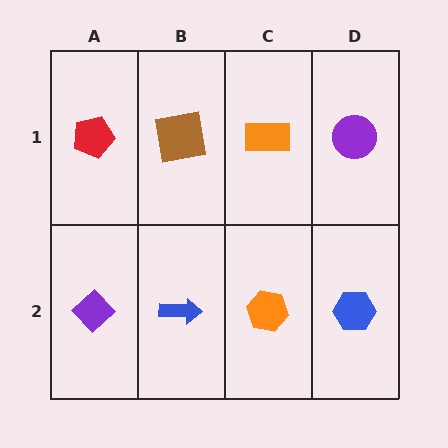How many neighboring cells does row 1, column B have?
3.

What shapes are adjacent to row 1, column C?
An orange hexagon (row 2, column C), a brown square (row 1, column B), a purple circle (row 1, column D).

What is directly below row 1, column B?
A blue arrow.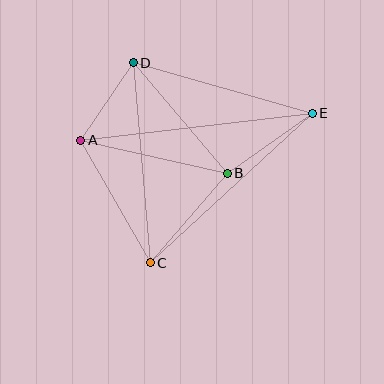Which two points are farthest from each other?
Points A and E are farthest from each other.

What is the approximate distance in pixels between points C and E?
The distance between C and E is approximately 221 pixels.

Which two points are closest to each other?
Points A and D are closest to each other.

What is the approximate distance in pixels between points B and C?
The distance between B and C is approximately 118 pixels.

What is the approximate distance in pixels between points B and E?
The distance between B and E is approximately 104 pixels.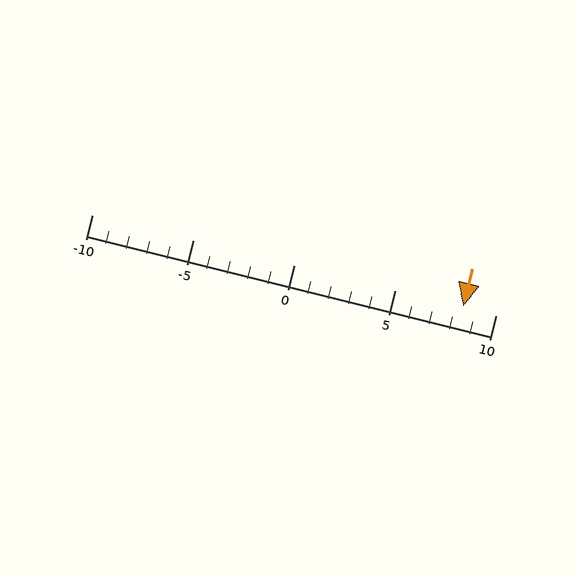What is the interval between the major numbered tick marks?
The major tick marks are spaced 5 units apart.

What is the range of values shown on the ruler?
The ruler shows values from -10 to 10.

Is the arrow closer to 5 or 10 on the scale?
The arrow is closer to 10.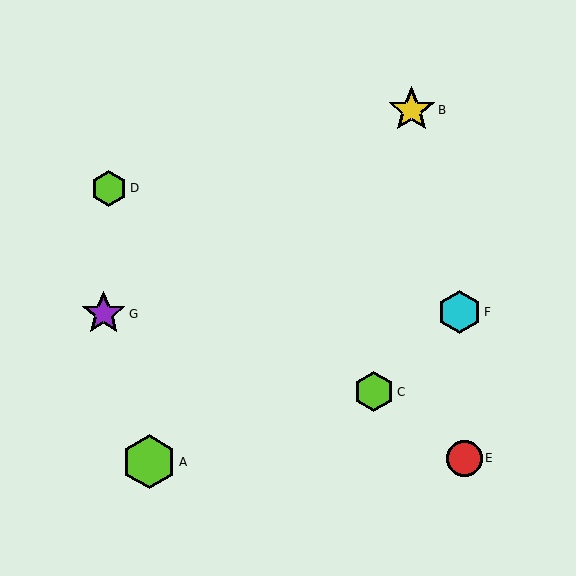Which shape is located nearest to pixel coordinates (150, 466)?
The lime hexagon (labeled A) at (149, 462) is nearest to that location.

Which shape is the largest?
The lime hexagon (labeled A) is the largest.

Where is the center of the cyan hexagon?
The center of the cyan hexagon is at (459, 312).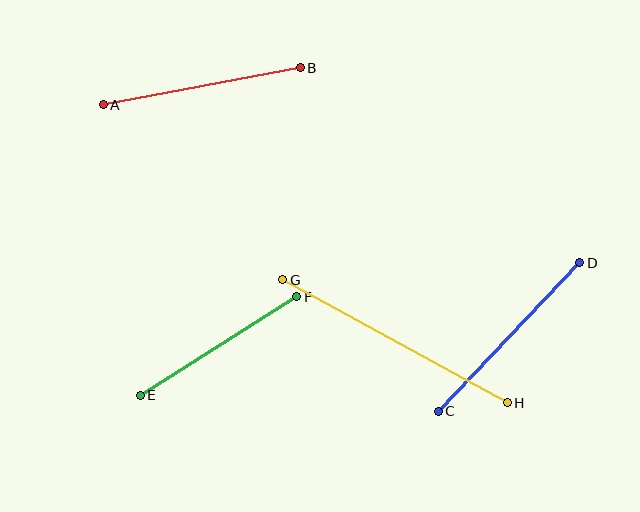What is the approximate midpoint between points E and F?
The midpoint is at approximately (219, 346) pixels.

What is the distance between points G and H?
The distance is approximately 256 pixels.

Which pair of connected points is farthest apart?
Points G and H are farthest apart.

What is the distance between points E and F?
The distance is approximately 185 pixels.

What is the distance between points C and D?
The distance is approximately 205 pixels.